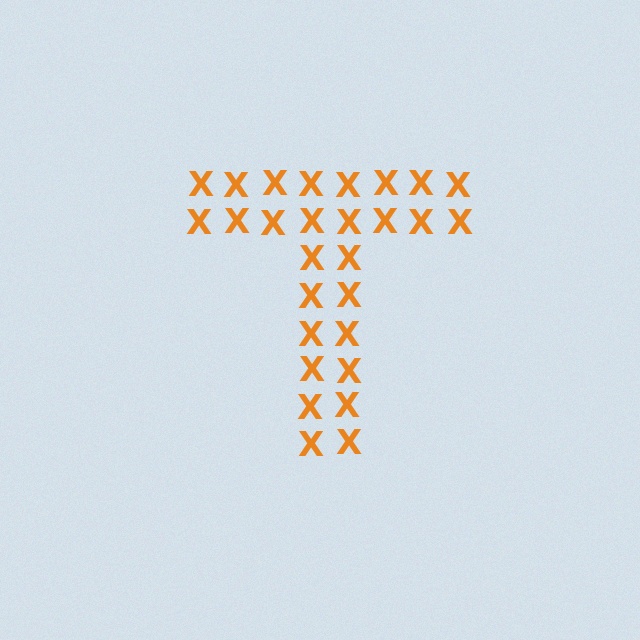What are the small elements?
The small elements are letter X's.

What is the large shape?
The large shape is the letter T.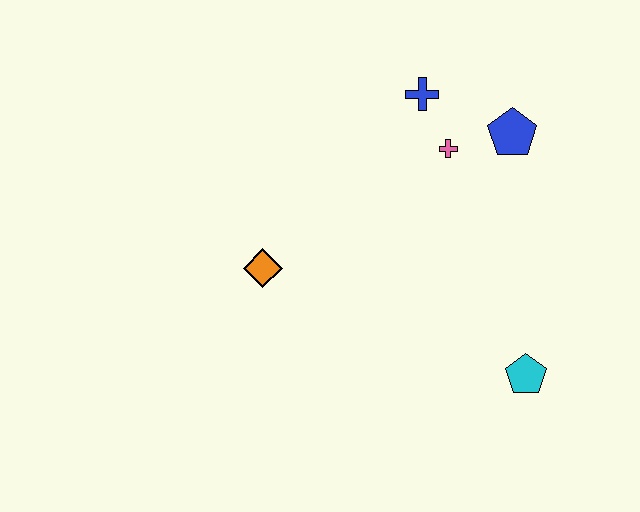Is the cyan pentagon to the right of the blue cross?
Yes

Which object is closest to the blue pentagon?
The pink cross is closest to the blue pentagon.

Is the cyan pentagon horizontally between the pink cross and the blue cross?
No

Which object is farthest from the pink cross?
The cyan pentagon is farthest from the pink cross.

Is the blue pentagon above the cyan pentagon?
Yes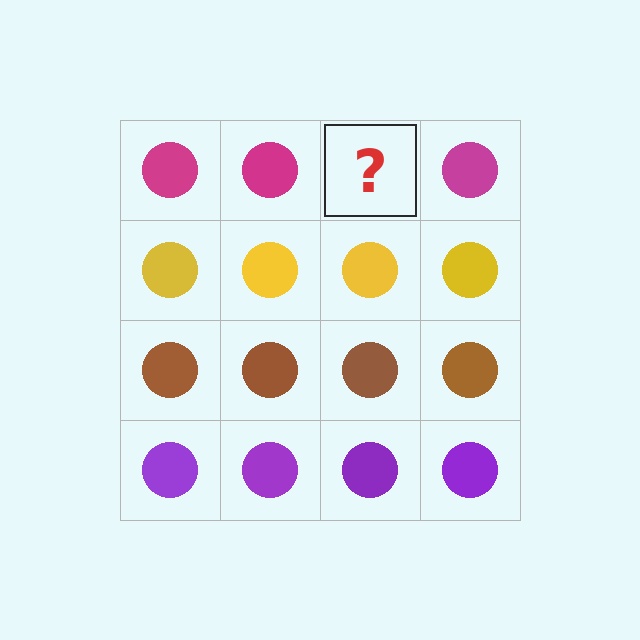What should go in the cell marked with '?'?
The missing cell should contain a magenta circle.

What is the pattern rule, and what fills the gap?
The rule is that each row has a consistent color. The gap should be filled with a magenta circle.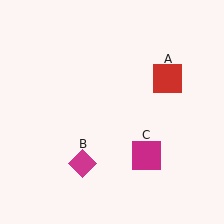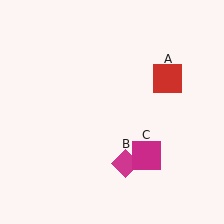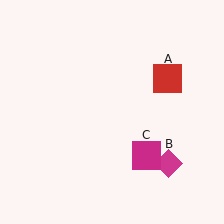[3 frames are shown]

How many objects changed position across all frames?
1 object changed position: magenta diamond (object B).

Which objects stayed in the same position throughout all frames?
Red square (object A) and magenta square (object C) remained stationary.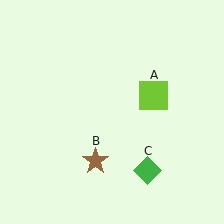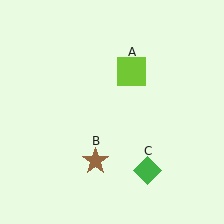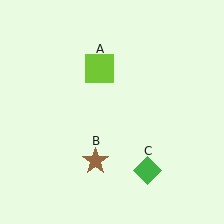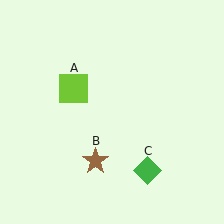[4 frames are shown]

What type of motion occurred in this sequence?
The lime square (object A) rotated counterclockwise around the center of the scene.